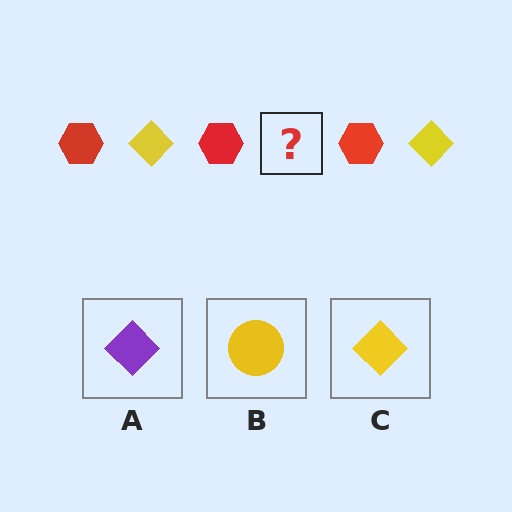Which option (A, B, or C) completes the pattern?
C.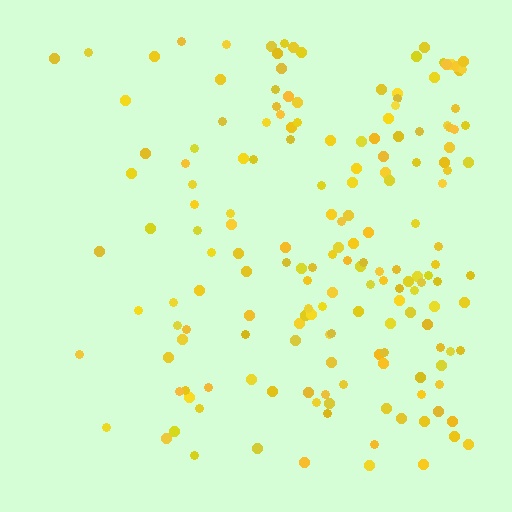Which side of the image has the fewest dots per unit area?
The left.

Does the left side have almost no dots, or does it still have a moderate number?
Still a moderate number, just noticeably fewer than the right.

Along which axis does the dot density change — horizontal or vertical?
Horizontal.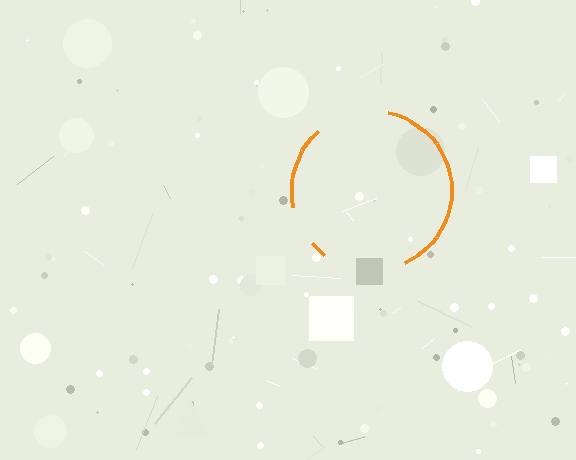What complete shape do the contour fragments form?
The contour fragments form a circle.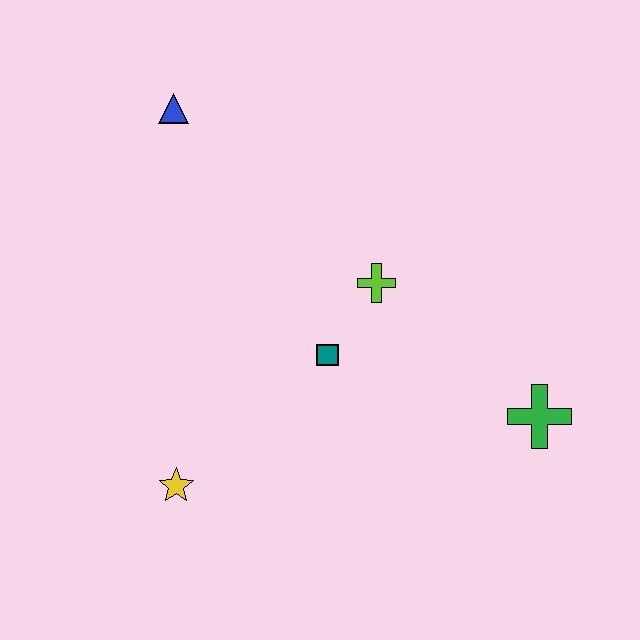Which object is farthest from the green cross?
The blue triangle is farthest from the green cross.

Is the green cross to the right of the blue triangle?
Yes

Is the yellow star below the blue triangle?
Yes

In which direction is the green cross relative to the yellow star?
The green cross is to the right of the yellow star.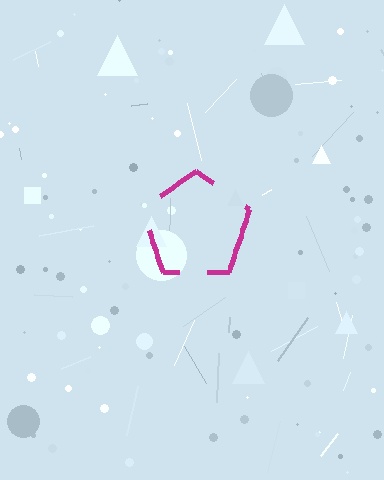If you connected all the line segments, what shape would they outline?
They would outline a pentagon.